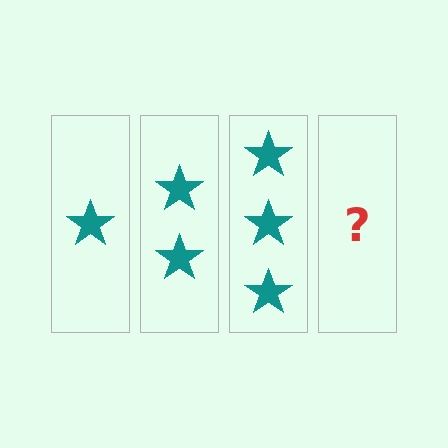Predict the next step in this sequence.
The next step is 4 stars.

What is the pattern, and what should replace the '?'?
The pattern is that each step adds one more star. The '?' should be 4 stars.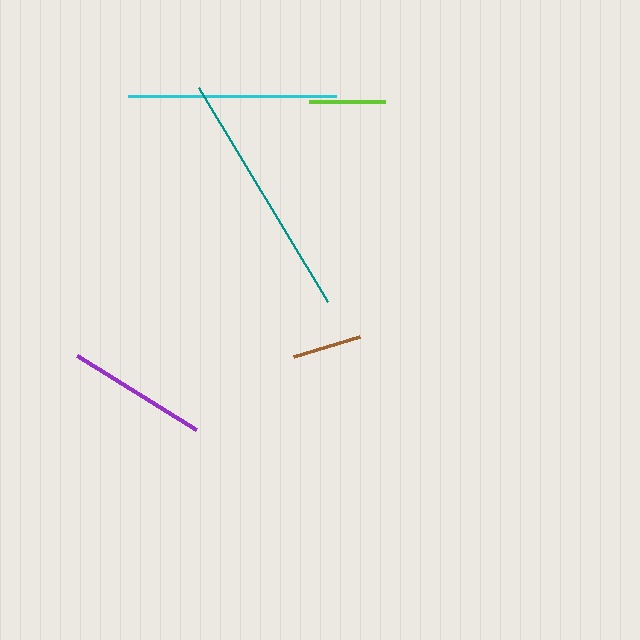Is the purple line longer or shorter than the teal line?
The teal line is longer than the purple line.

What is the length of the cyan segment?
The cyan segment is approximately 208 pixels long.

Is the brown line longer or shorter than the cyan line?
The cyan line is longer than the brown line.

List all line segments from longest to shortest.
From longest to shortest: teal, cyan, purple, lime, brown.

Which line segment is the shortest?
The brown line is the shortest at approximately 70 pixels.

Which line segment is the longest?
The teal line is the longest at approximately 250 pixels.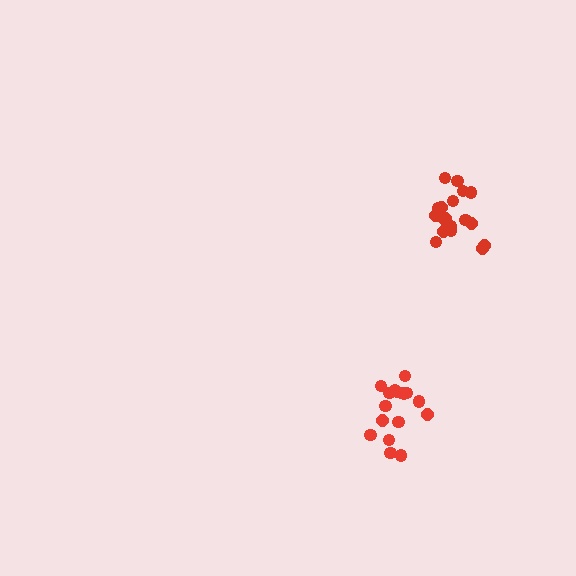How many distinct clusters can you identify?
There are 2 distinct clusters.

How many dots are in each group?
Group 1: 17 dots, Group 2: 19 dots (36 total).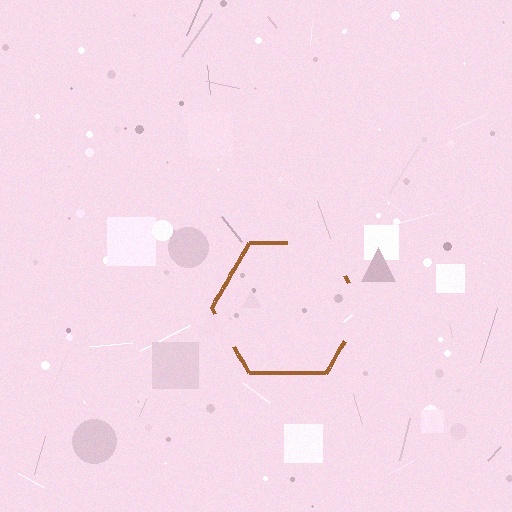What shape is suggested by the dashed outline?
The dashed outline suggests a hexagon.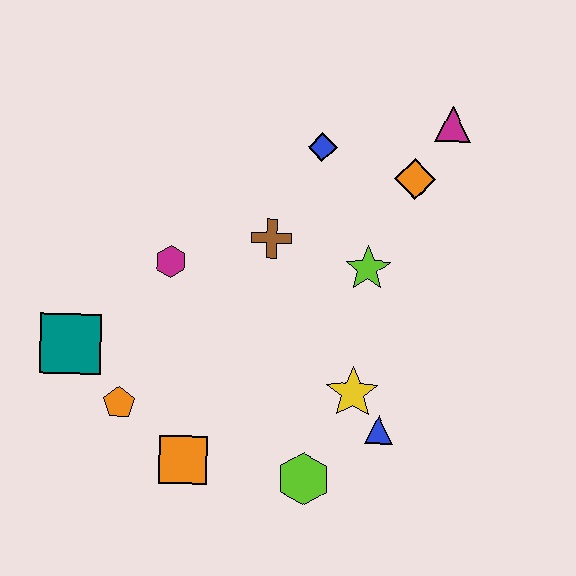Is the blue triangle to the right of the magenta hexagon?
Yes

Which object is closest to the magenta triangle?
The orange diamond is closest to the magenta triangle.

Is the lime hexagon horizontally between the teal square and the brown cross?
No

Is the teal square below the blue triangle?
No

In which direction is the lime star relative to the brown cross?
The lime star is to the right of the brown cross.